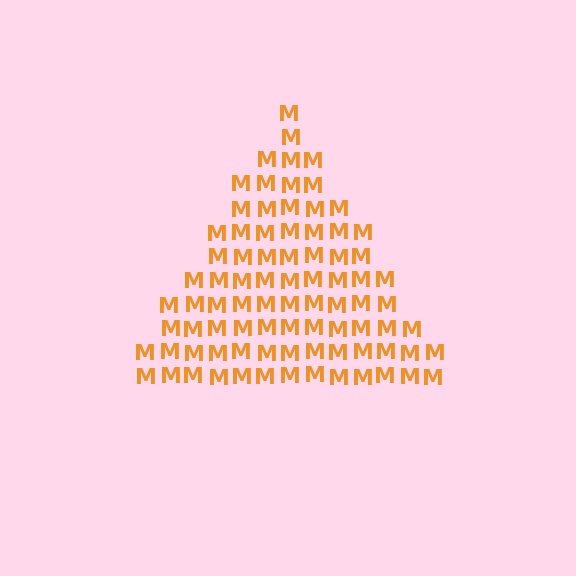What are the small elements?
The small elements are letter M's.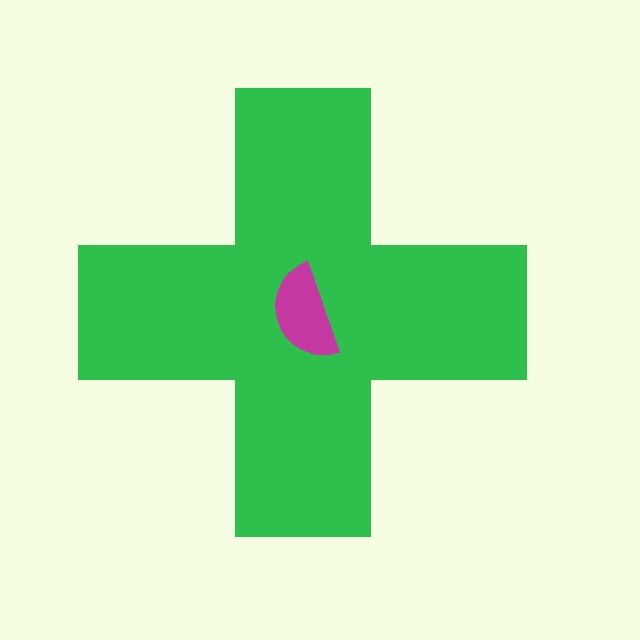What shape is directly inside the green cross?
The magenta semicircle.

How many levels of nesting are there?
2.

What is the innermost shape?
The magenta semicircle.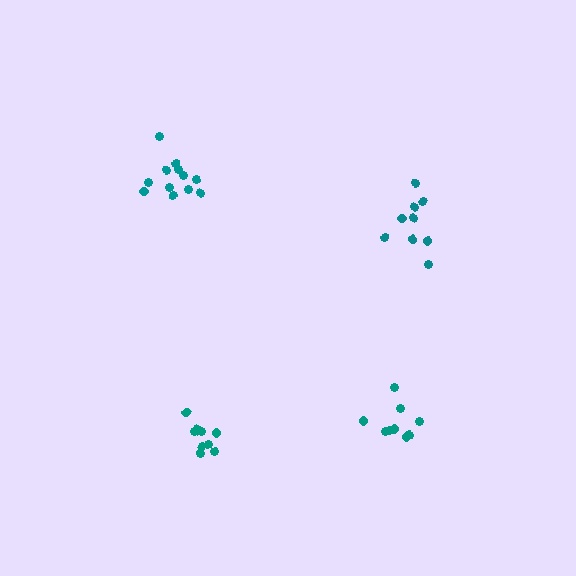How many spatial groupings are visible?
There are 4 spatial groupings.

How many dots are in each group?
Group 1: 9 dots, Group 2: 9 dots, Group 3: 9 dots, Group 4: 12 dots (39 total).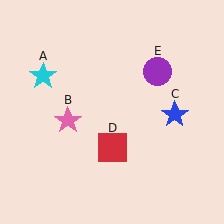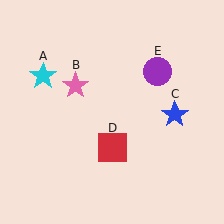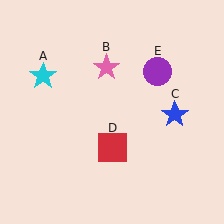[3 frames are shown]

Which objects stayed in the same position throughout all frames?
Cyan star (object A) and blue star (object C) and red square (object D) and purple circle (object E) remained stationary.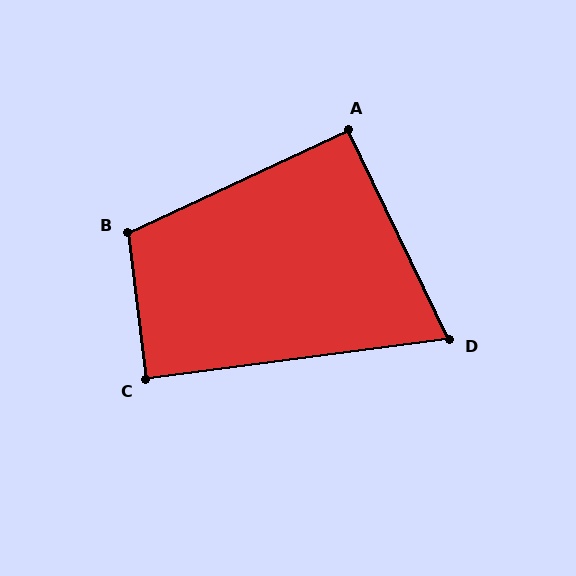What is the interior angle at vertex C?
Approximately 89 degrees (approximately right).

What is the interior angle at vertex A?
Approximately 91 degrees (approximately right).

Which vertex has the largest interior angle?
B, at approximately 108 degrees.